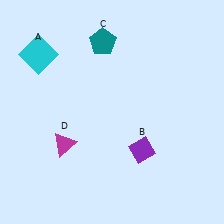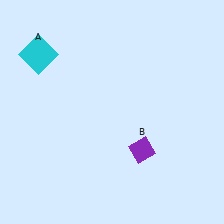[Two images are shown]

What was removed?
The teal pentagon (C), the magenta triangle (D) were removed in Image 2.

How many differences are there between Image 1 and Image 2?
There are 2 differences between the two images.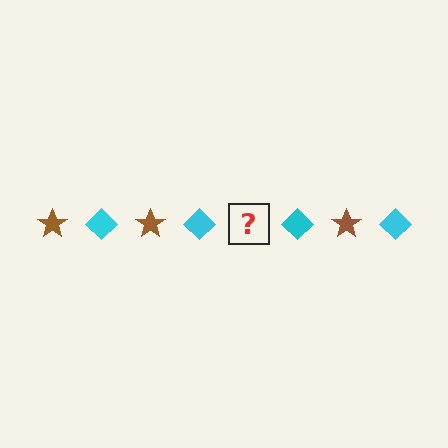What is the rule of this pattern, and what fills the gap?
The rule is that the pattern alternates between brown star and cyan diamond. The gap should be filled with a brown star.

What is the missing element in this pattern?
The missing element is a brown star.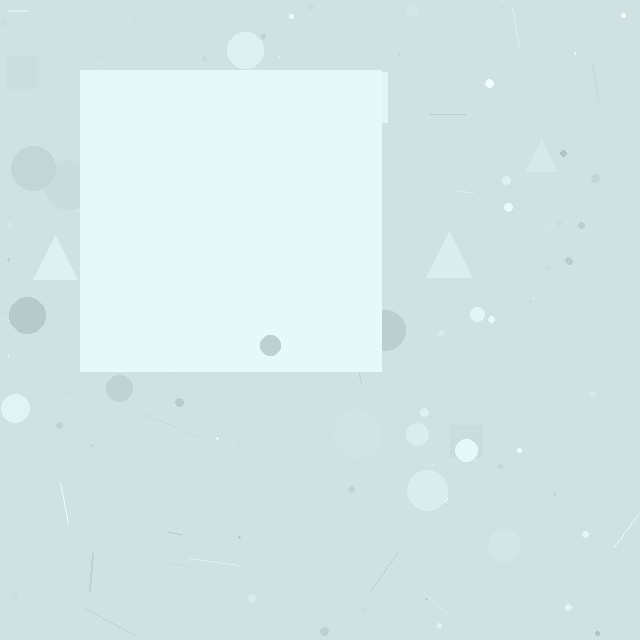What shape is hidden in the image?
A square is hidden in the image.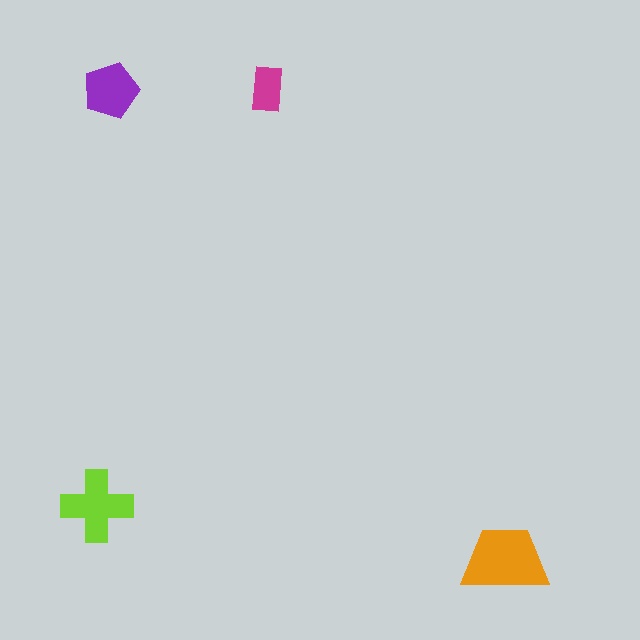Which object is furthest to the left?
The lime cross is leftmost.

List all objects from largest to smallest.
The orange trapezoid, the lime cross, the purple pentagon, the magenta rectangle.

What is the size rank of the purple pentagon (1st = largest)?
3rd.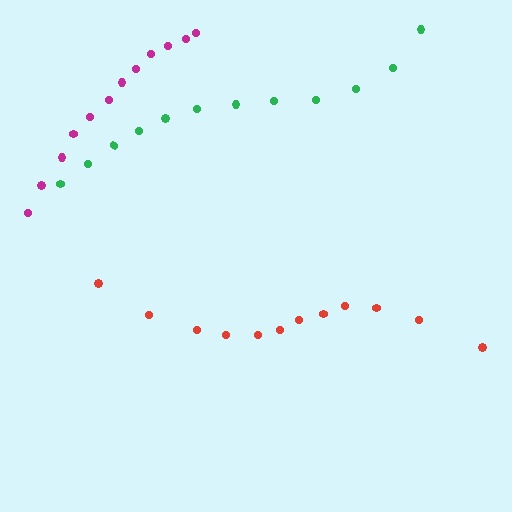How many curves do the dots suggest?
There are 3 distinct paths.